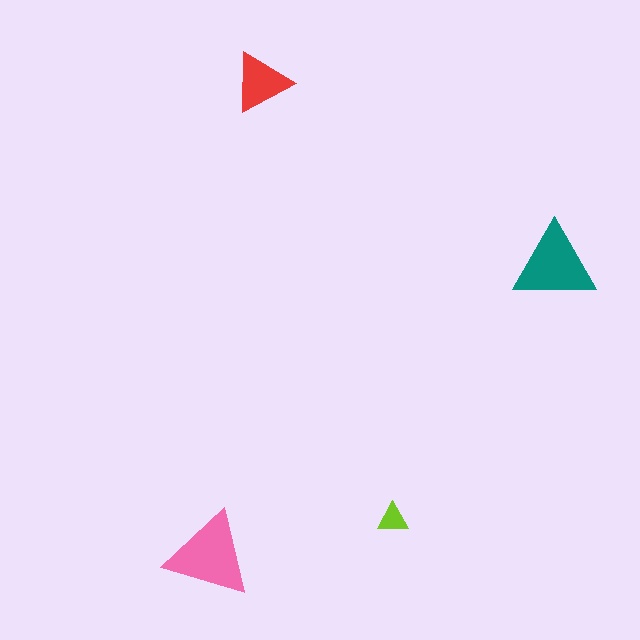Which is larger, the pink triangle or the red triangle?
The pink one.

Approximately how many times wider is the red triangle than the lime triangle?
About 2 times wider.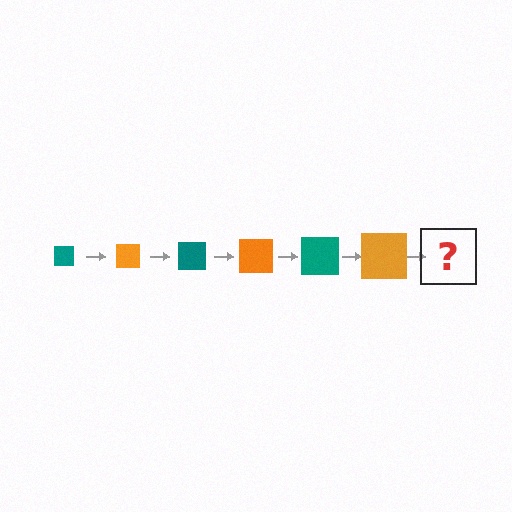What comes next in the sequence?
The next element should be a teal square, larger than the previous one.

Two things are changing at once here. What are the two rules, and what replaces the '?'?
The two rules are that the square grows larger each step and the color cycles through teal and orange. The '?' should be a teal square, larger than the previous one.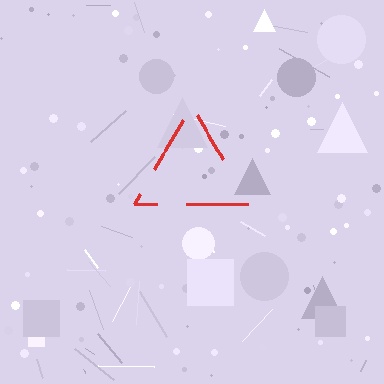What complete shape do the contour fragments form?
The contour fragments form a triangle.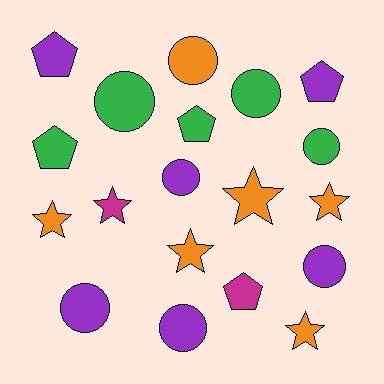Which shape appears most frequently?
Circle, with 8 objects.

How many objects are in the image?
There are 19 objects.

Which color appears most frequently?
Orange, with 6 objects.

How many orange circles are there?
There is 1 orange circle.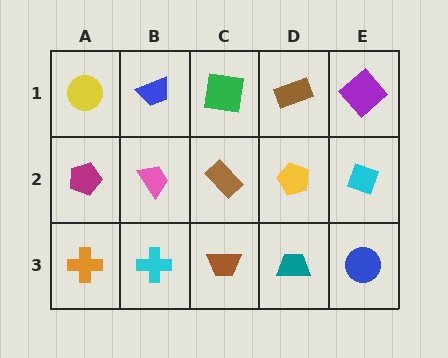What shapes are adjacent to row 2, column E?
A purple diamond (row 1, column E), a blue circle (row 3, column E), a yellow pentagon (row 2, column D).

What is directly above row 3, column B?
A pink trapezoid.